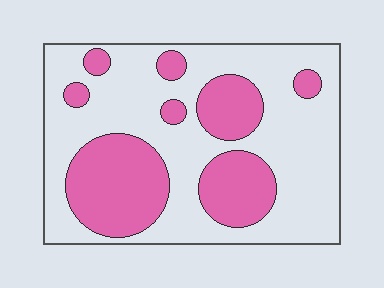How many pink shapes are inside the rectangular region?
8.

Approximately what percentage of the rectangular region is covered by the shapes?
Approximately 35%.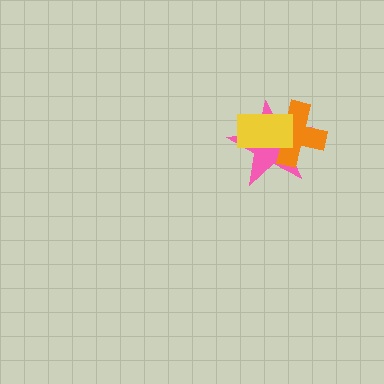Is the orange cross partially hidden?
Yes, it is partially covered by another shape.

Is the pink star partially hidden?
Yes, it is partially covered by another shape.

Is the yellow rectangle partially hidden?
No, no other shape covers it.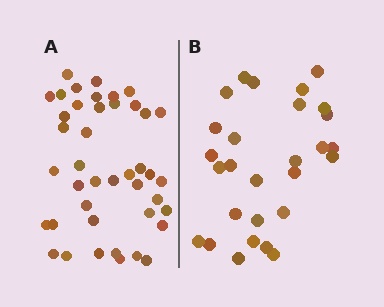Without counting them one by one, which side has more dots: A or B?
Region A (the left region) has more dots.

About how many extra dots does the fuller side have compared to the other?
Region A has approximately 15 more dots than region B.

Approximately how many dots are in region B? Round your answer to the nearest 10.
About 30 dots. (The exact count is 28, which rounds to 30.)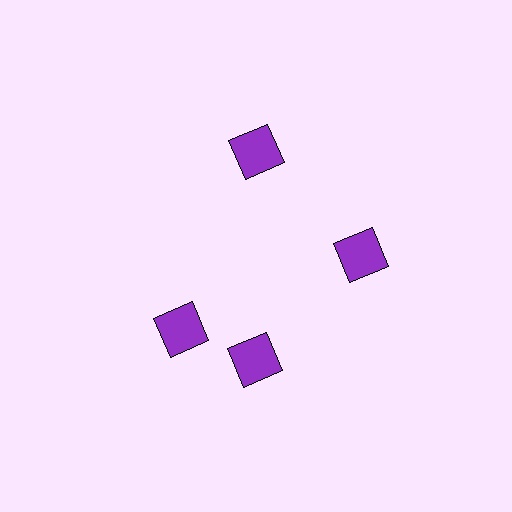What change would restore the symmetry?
The symmetry would be restored by rotating it back into even spacing with its neighbors so that all 4 squares sit at equal angles and equal distance from the center.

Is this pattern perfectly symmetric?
No. The 4 purple squares are arranged in a ring, but one element near the 9 o'clock position is rotated out of alignment along the ring, breaking the 4-fold rotational symmetry.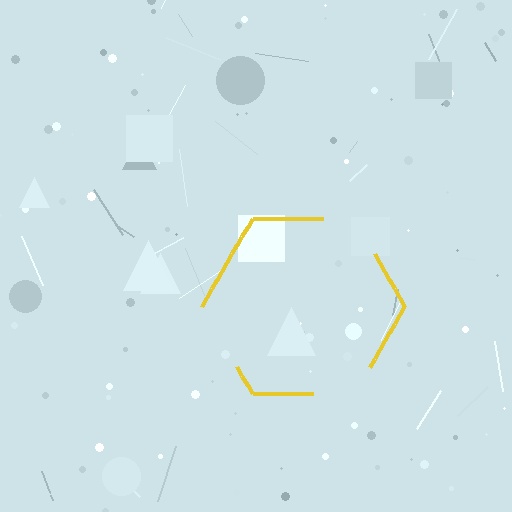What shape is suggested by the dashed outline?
The dashed outline suggests a hexagon.